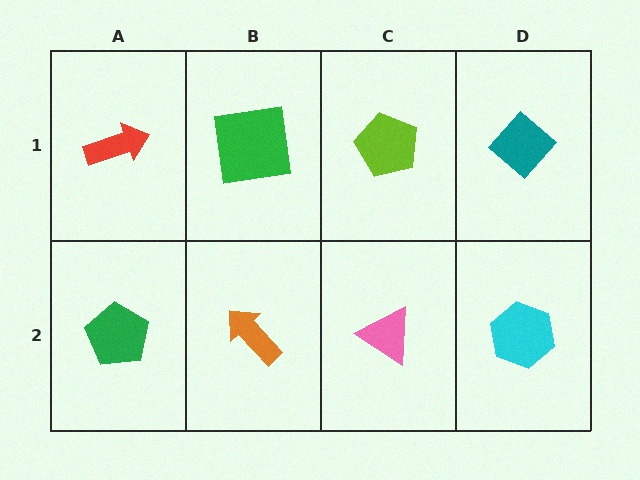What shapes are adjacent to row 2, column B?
A green square (row 1, column B), a green pentagon (row 2, column A), a pink triangle (row 2, column C).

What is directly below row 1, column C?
A pink triangle.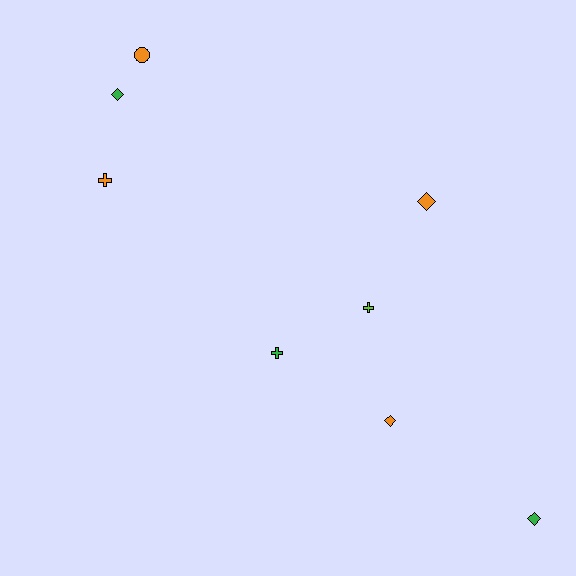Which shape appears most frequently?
Diamond, with 4 objects.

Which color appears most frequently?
Orange, with 4 objects.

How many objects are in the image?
There are 8 objects.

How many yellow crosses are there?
There are no yellow crosses.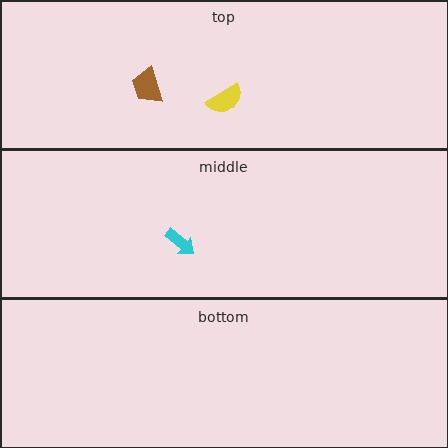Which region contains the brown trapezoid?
The top region.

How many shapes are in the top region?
2.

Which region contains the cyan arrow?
The middle region.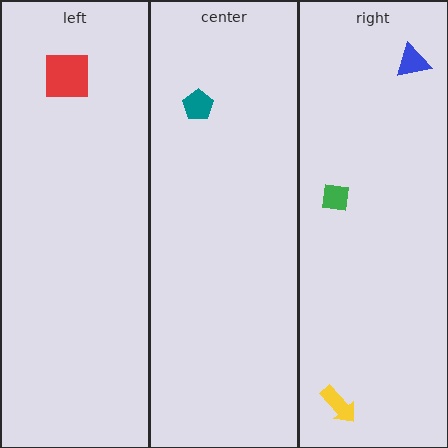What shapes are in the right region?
The yellow arrow, the blue triangle, the green square.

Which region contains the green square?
The right region.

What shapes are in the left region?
The red square.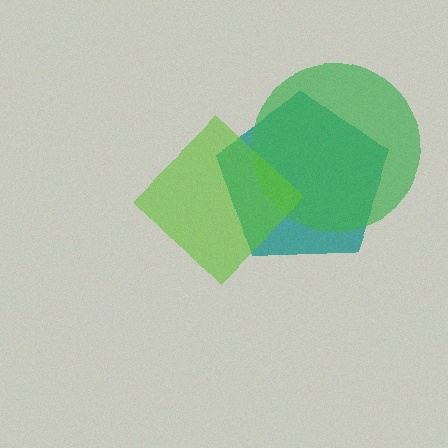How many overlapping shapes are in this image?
There are 3 overlapping shapes in the image.